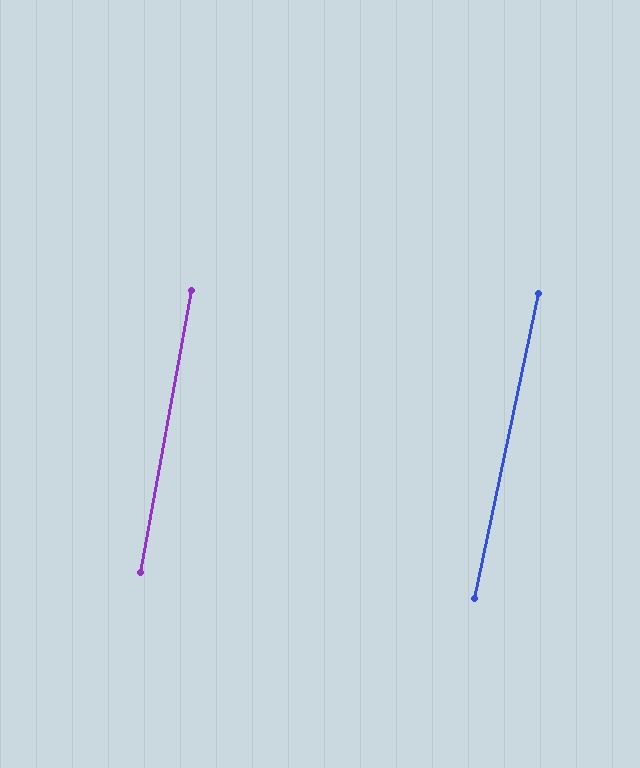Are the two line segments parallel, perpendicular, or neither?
Parallel — their directions differ by only 1.7°.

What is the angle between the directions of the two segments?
Approximately 2 degrees.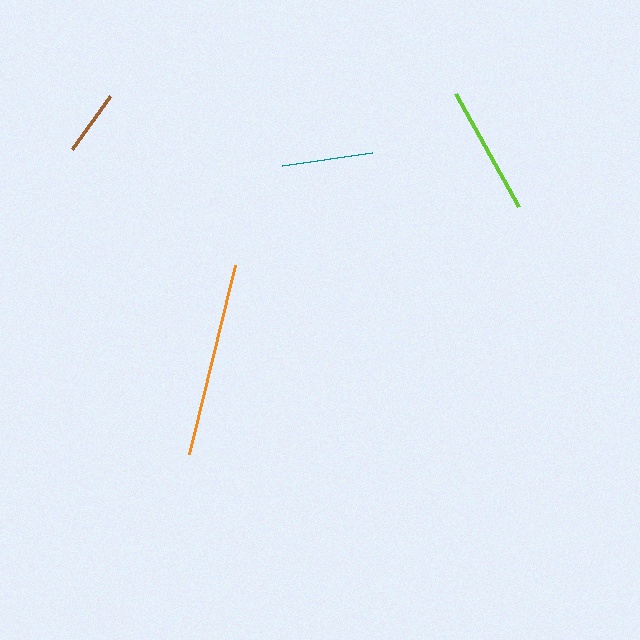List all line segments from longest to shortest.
From longest to shortest: orange, lime, teal, brown.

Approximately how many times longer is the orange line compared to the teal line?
The orange line is approximately 2.1 times the length of the teal line.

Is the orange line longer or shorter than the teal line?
The orange line is longer than the teal line.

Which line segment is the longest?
The orange line is the longest at approximately 194 pixels.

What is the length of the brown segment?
The brown segment is approximately 65 pixels long.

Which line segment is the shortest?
The brown line is the shortest at approximately 65 pixels.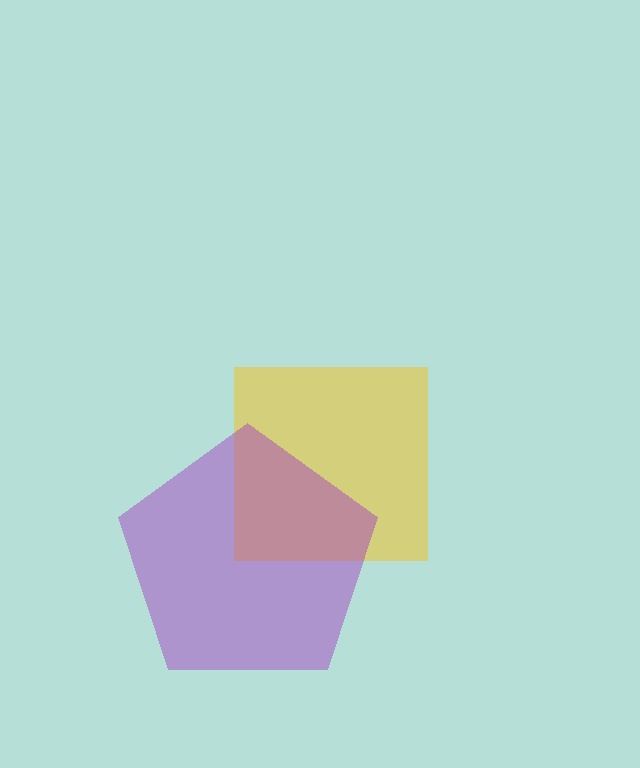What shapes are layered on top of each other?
The layered shapes are: a yellow square, a purple pentagon.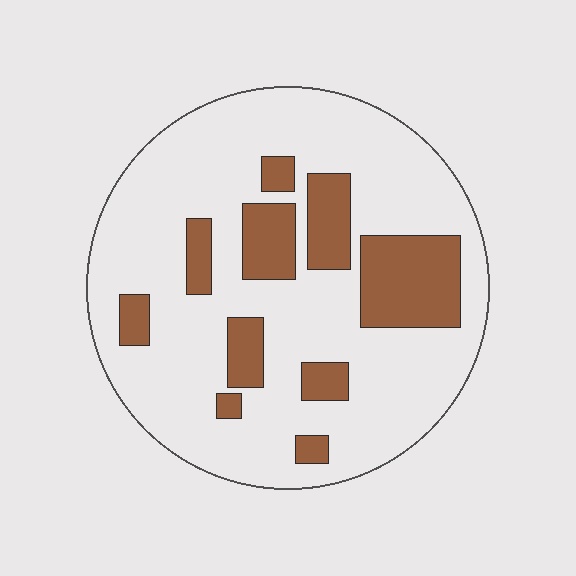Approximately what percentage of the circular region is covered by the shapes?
Approximately 20%.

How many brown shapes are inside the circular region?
10.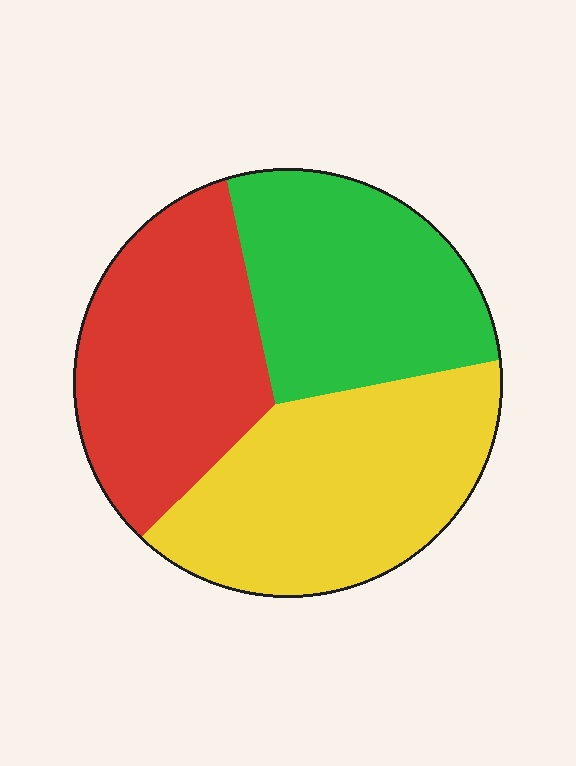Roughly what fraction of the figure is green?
Green covers about 30% of the figure.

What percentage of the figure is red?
Red covers roughly 30% of the figure.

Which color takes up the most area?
Yellow, at roughly 35%.